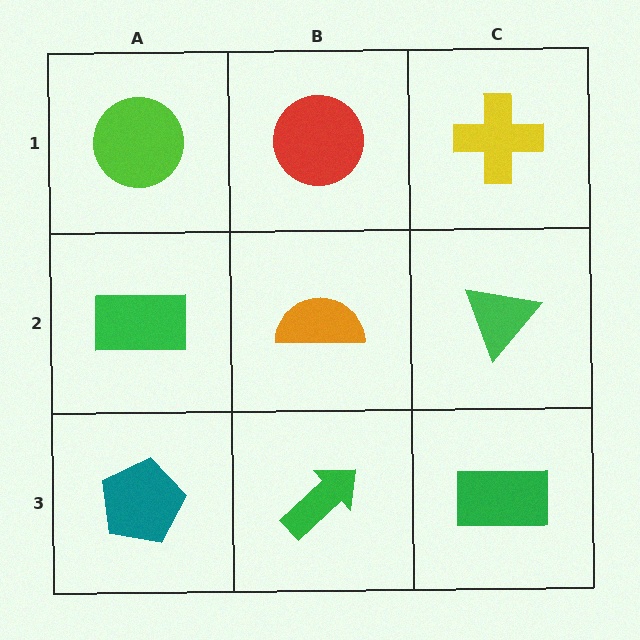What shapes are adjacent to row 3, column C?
A green triangle (row 2, column C), a green arrow (row 3, column B).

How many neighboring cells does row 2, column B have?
4.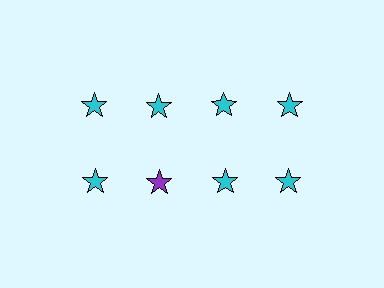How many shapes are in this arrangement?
There are 8 shapes arranged in a grid pattern.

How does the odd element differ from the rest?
It has a different color: purple instead of cyan.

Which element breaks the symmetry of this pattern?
The purple star in the second row, second from left column breaks the symmetry. All other shapes are cyan stars.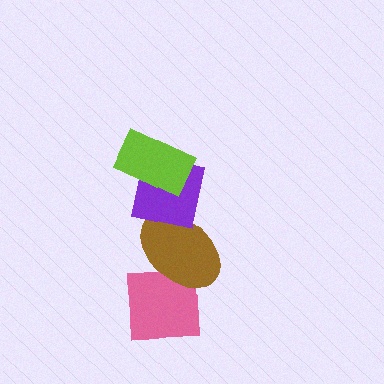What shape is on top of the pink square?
The brown ellipse is on top of the pink square.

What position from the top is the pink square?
The pink square is 4th from the top.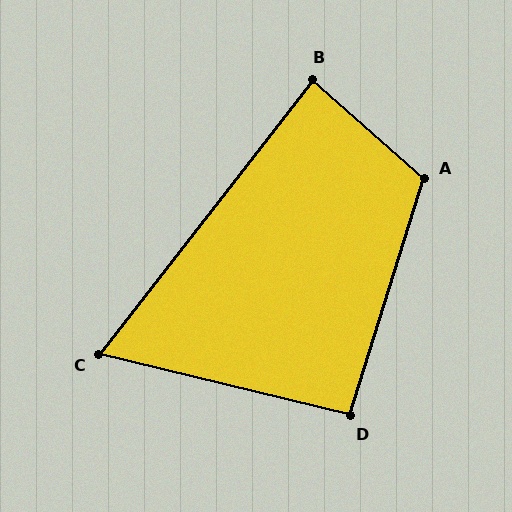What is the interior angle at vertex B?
Approximately 86 degrees (approximately right).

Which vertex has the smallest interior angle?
C, at approximately 66 degrees.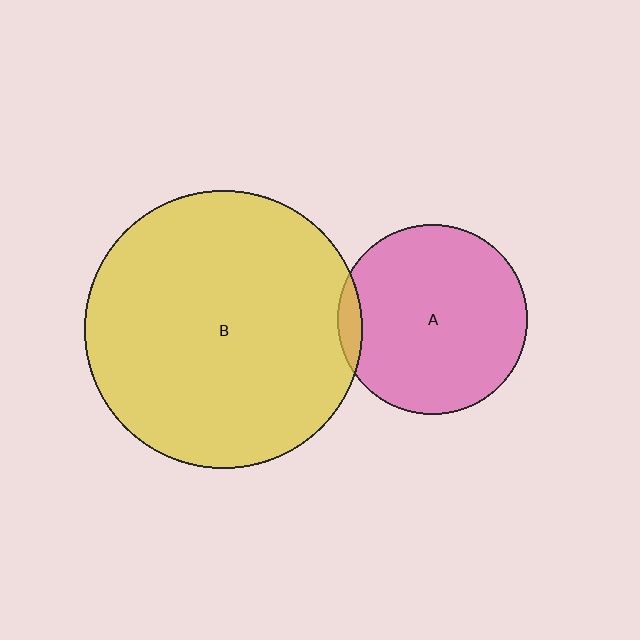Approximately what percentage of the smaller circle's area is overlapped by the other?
Approximately 5%.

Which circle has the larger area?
Circle B (yellow).